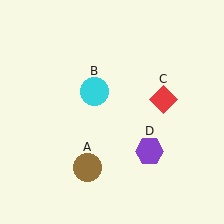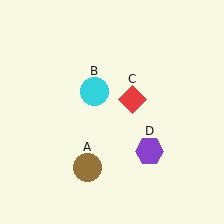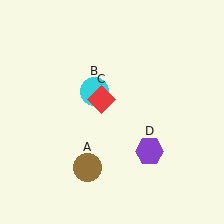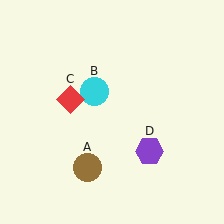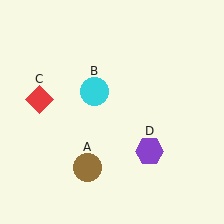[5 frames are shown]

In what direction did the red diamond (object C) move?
The red diamond (object C) moved left.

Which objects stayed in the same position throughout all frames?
Brown circle (object A) and cyan circle (object B) and purple hexagon (object D) remained stationary.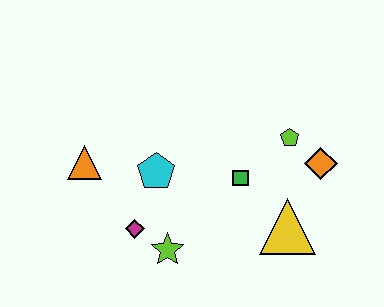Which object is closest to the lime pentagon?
The orange diamond is closest to the lime pentagon.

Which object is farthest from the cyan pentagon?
The orange diamond is farthest from the cyan pentagon.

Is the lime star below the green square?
Yes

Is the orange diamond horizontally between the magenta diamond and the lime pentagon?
No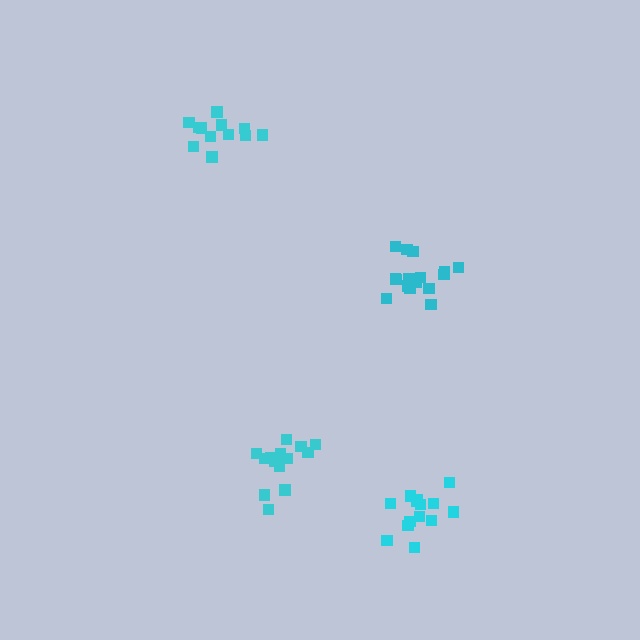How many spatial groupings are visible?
There are 4 spatial groupings.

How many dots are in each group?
Group 1: 12 dots, Group 2: 16 dots, Group 3: 14 dots, Group 4: 14 dots (56 total).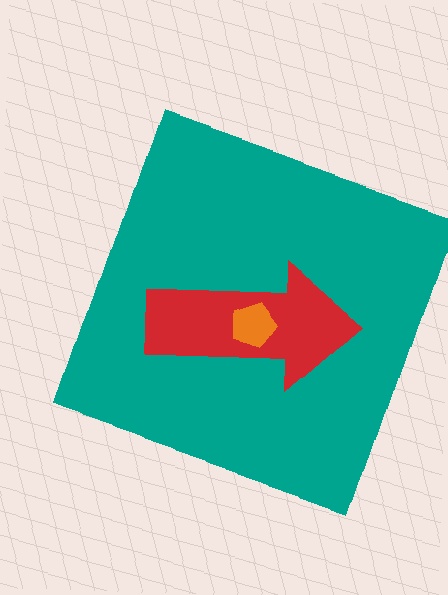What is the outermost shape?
The teal square.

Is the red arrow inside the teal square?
Yes.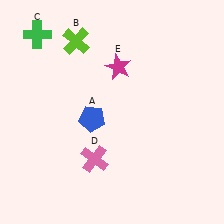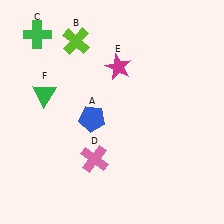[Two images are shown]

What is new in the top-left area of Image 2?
A green triangle (F) was added in the top-left area of Image 2.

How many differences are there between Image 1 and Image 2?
There is 1 difference between the two images.